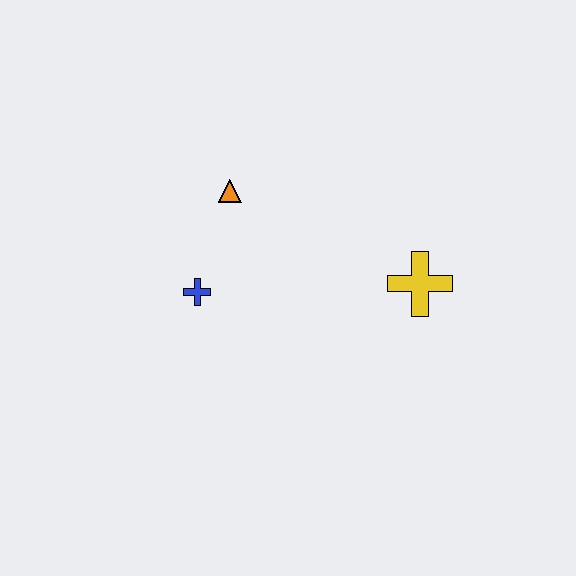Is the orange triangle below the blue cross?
No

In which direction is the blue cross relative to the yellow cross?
The blue cross is to the left of the yellow cross.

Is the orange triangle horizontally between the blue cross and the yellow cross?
Yes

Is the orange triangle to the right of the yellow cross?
No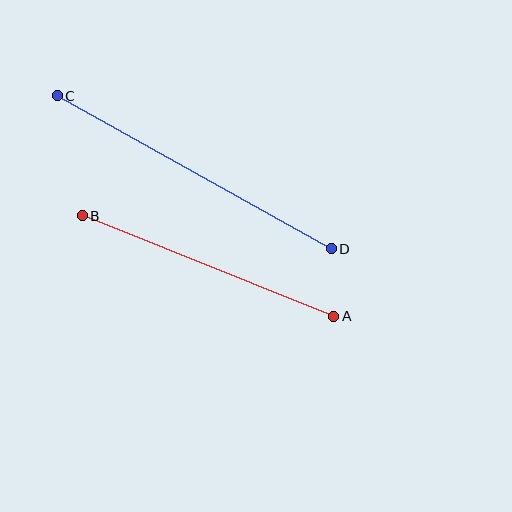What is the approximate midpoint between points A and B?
The midpoint is at approximately (208, 266) pixels.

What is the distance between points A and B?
The distance is approximately 271 pixels.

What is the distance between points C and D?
The distance is approximately 313 pixels.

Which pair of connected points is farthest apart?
Points C and D are farthest apart.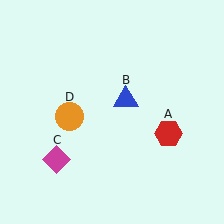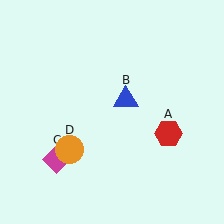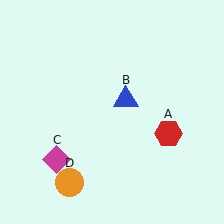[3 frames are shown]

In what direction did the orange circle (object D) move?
The orange circle (object D) moved down.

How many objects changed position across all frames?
1 object changed position: orange circle (object D).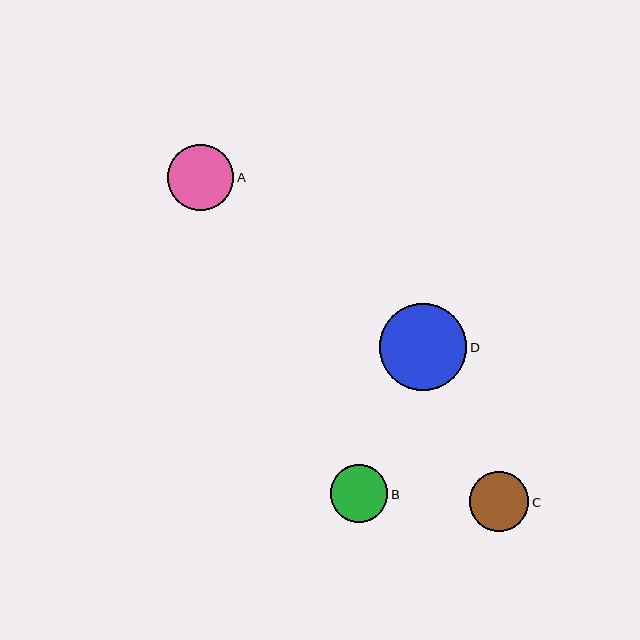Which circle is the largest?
Circle D is the largest with a size of approximately 87 pixels.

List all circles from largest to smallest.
From largest to smallest: D, A, C, B.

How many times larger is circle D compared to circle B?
Circle D is approximately 1.5 times the size of circle B.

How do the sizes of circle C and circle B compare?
Circle C and circle B are approximately the same size.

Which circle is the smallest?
Circle B is the smallest with a size of approximately 58 pixels.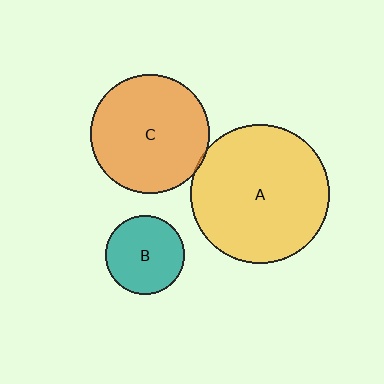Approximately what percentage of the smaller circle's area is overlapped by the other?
Approximately 5%.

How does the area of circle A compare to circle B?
Approximately 3.1 times.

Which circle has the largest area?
Circle A (yellow).